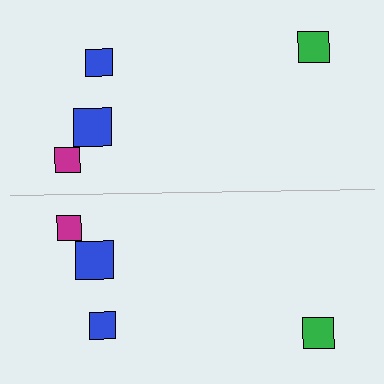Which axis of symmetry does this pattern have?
The pattern has a horizontal axis of symmetry running through the center of the image.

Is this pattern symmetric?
Yes, this pattern has bilateral (reflection) symmetry.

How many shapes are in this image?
There are 8 shapes in this image.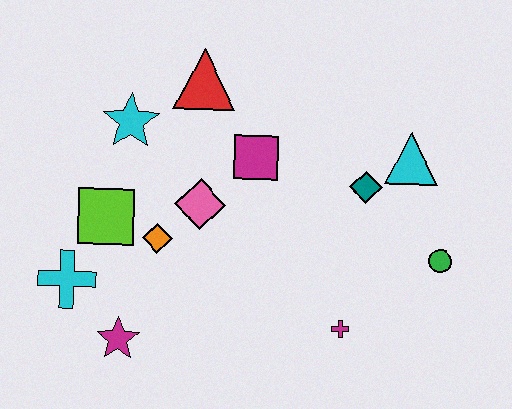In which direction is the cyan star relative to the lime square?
The cyan star is above the lime square.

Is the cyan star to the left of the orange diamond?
Yes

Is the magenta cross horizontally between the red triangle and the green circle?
Yes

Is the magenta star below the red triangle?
Yes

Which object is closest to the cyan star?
The red triangle is closest to the cyan star.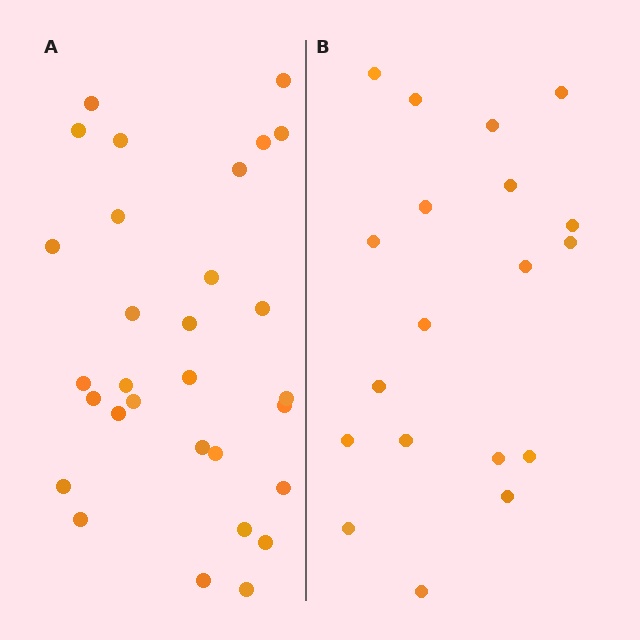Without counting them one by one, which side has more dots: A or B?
Region A (the left region) has more dots.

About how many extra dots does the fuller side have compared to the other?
Region A has roughly 12 or so more dots than region B.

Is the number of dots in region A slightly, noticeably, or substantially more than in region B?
Region A has substantially more. The ratio is roughly 1.6 to 1.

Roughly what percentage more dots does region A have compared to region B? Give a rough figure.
About 60% more.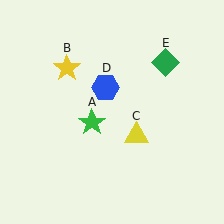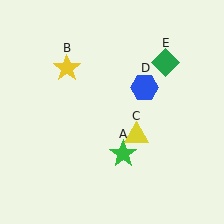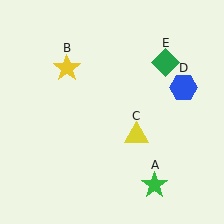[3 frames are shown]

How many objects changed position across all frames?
2 objects changed position: green star (object A), blue hexagon (object D).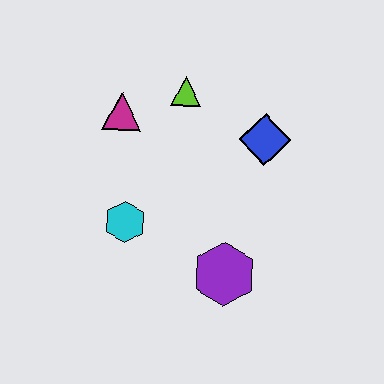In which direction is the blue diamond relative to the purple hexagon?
The blue diamond is above the purple hexagon.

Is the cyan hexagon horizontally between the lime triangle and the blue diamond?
No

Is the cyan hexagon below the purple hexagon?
No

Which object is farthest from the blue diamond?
The cyan hexagon is farthest from the blue diamond.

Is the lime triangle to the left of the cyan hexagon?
No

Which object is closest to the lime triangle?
The magenta triangle is closest to the lime triangle.